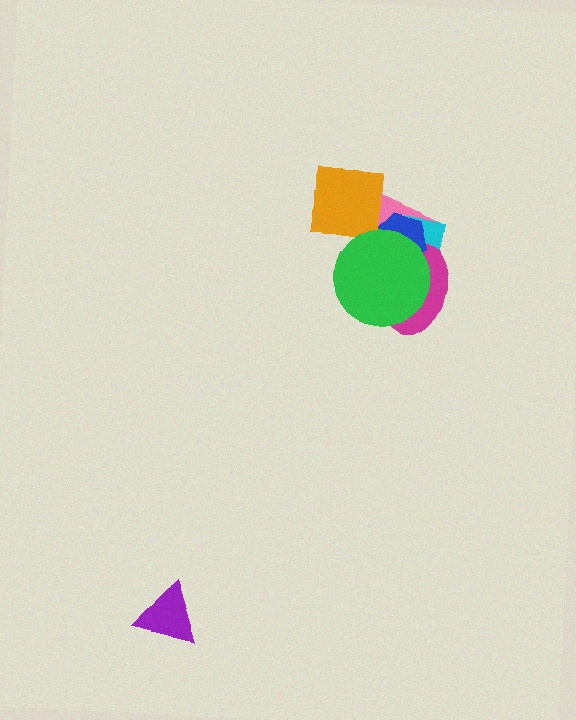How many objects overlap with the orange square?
3 objects overlap with the orange square.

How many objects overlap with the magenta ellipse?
4 objects overlap with the magenta ellipse.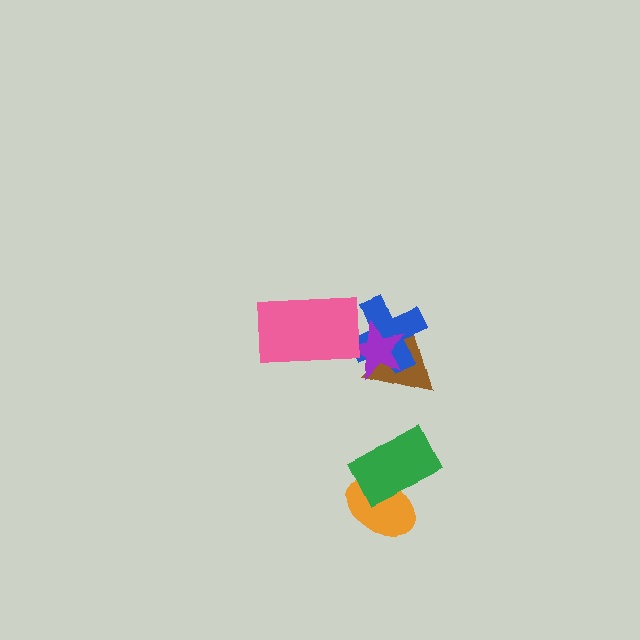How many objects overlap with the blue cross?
3 objects overlap with the blue cross.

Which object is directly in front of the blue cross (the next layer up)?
The purple star is directly in front of the blue cross.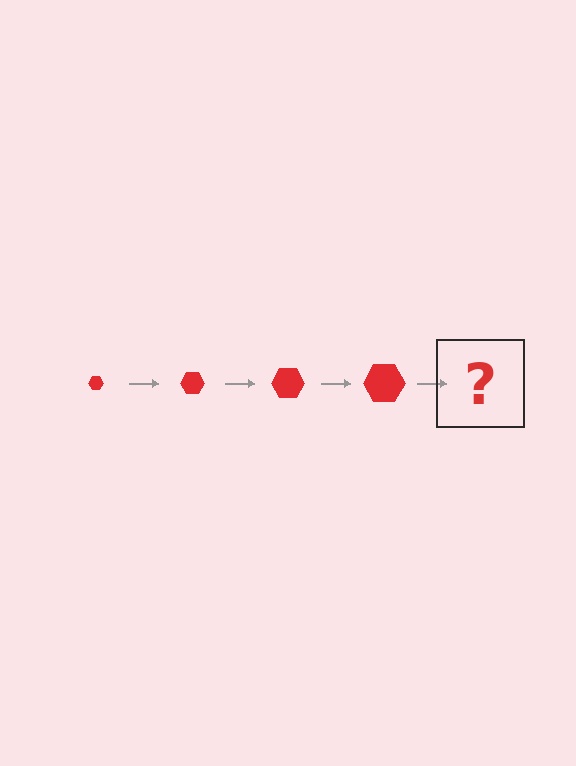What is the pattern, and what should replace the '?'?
The pattern is that the hexagon gets progressively larger each step. The '?' should be a red hexagon, larger than the previous one.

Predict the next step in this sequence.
The next step is a red hexagon, larger than the previous one.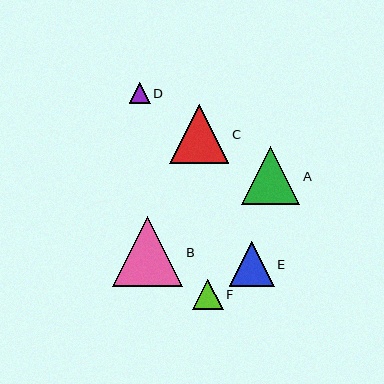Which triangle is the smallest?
Triangle D is the smallest with a size of approximately 21 pixels.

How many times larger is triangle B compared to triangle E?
Triangle B is approximately 1.6 times the size of triangle E.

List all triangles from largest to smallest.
From largest to smallest: B, C, A, E, F, D.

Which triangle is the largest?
Triangle B is the largest with a size of approximately 70 pixels.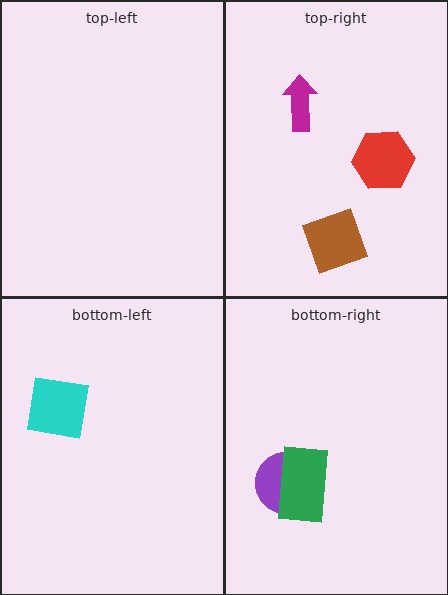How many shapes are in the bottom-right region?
2.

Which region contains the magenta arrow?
The top-right region.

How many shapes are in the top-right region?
3.